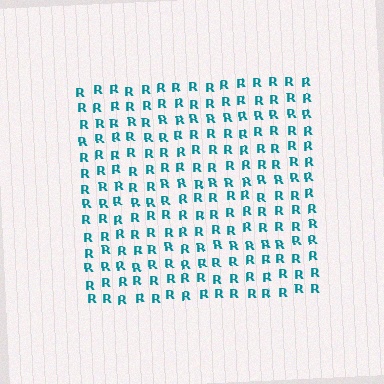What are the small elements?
The small elements are letter R's.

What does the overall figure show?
The overall figure shows a square.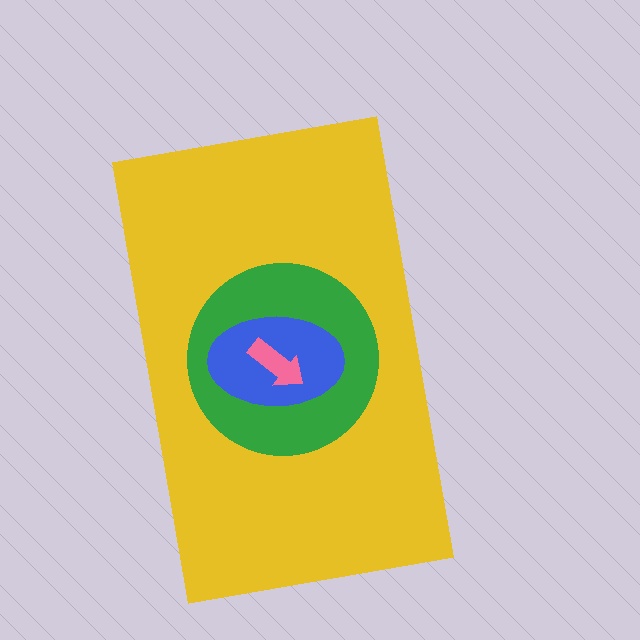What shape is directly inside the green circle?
The blue ellipse.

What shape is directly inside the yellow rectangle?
The green circle.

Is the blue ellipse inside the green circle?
Yes.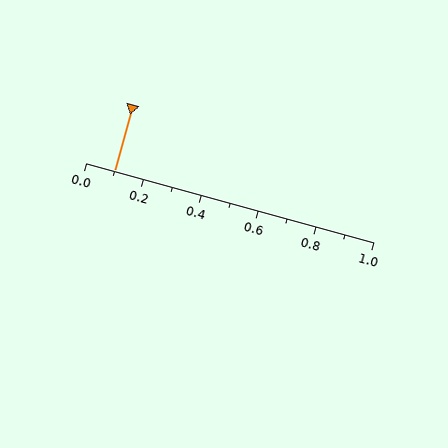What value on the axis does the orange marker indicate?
The marker indicates approximately 0.1.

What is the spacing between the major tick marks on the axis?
The major ticks are spaced 0.2 apart.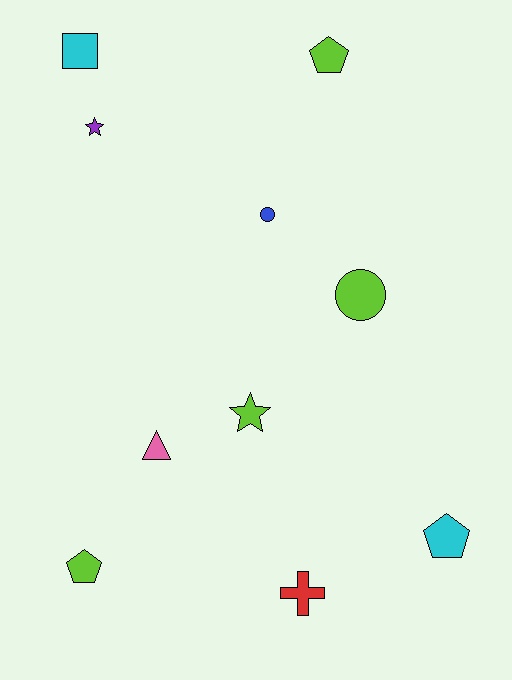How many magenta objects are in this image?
There are no magenta objects.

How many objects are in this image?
There are 10 objects.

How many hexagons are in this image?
There are no hexagons.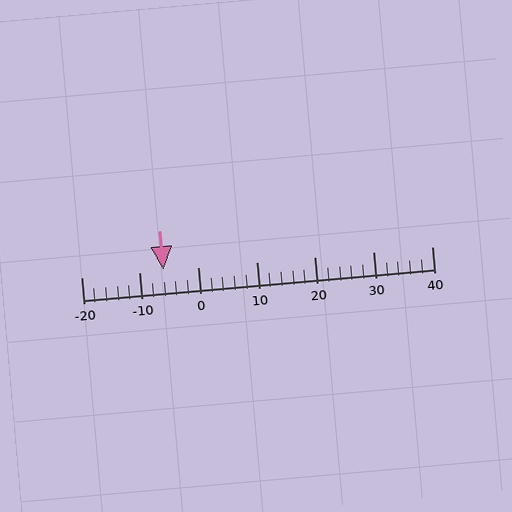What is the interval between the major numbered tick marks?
The major tick marks are spaced 10 units apart.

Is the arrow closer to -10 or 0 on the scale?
The arrow is closer to -10.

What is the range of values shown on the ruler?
The ruler shows values from -20 to 40.